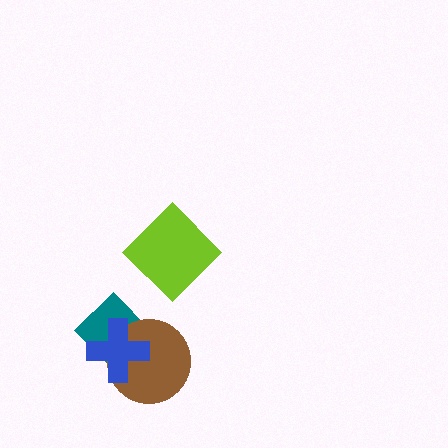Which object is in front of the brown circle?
The blue cross is in front of the brown circle.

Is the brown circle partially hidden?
Yes, it is partially covered by another shape.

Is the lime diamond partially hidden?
No, no other shape covers it.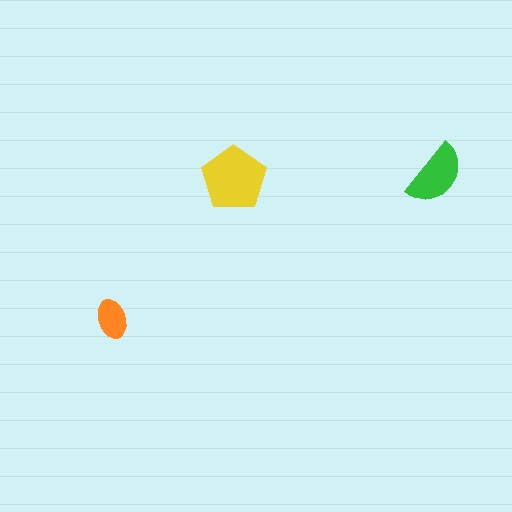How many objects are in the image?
There are 3 objects in the image.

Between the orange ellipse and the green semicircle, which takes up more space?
The green semicircle.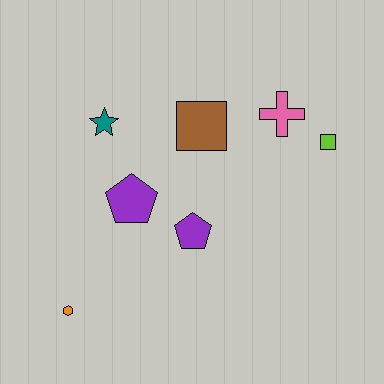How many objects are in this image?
There are 7 objects.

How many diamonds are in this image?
There are no diamonds.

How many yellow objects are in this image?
There are no yellow objects.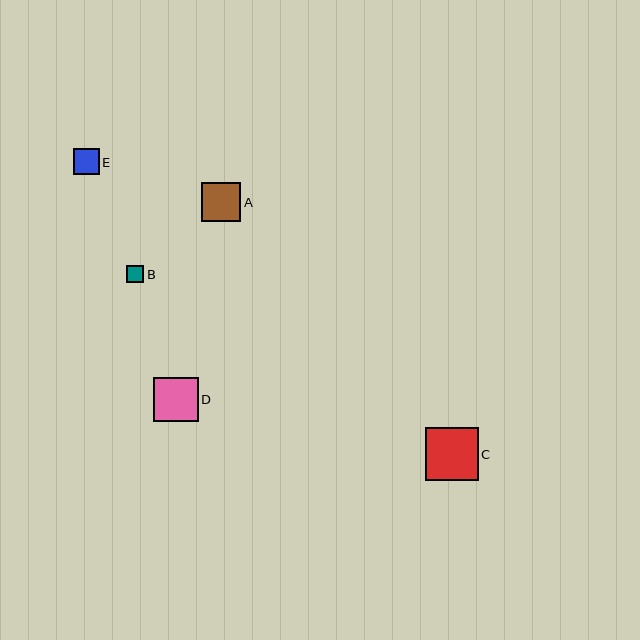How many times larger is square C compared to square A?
Square C is approximately 1.4 times the size of square A.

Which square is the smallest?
Square B is the smallest with a size of approximately 17 pixels.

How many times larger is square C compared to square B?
Square C is approximately 3.1 times the size of square B.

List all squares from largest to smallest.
From largest to smallest: C, D, A, E, B.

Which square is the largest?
Square C is the largest with a size of approximately 53 pixels.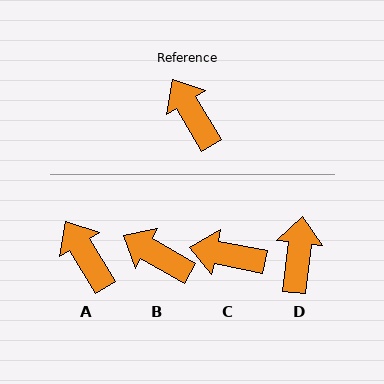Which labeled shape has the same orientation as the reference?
A.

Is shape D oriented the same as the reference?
No, it is off by about 37 degrees.